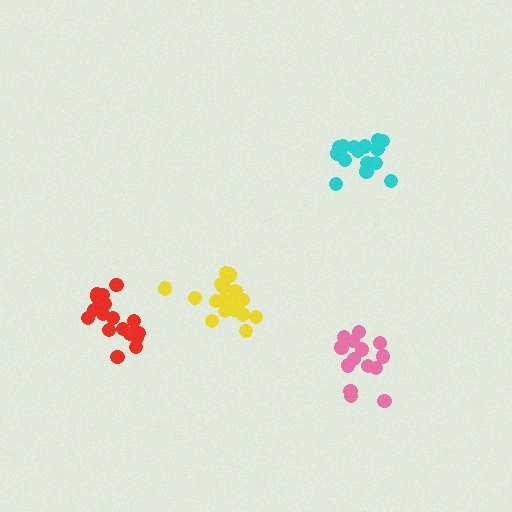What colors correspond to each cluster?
The clusters are colored: yellow, red, pink, cyan.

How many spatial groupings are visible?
There are 4 spatial groupings.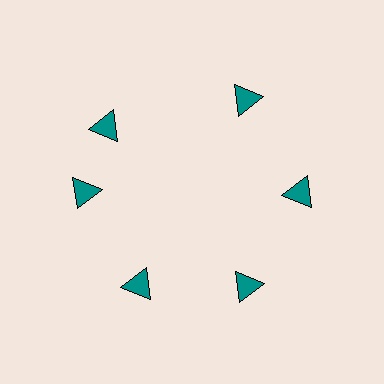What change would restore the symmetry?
The symmetry would be restored by rotating it back into even spacing with its neighbors so that all 6 triangles sit at equal angles and equal distance from the center.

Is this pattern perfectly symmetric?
No. The 6 teal triangles are arranged in a ring, but one element near the 11 o'clock position is rotated out of alignment along the ring, breaking the 6-fold rotational symmetry.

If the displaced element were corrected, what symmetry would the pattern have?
It would have 6-fold rotational symmetry — the pattern would map onto itself every 60 degrees.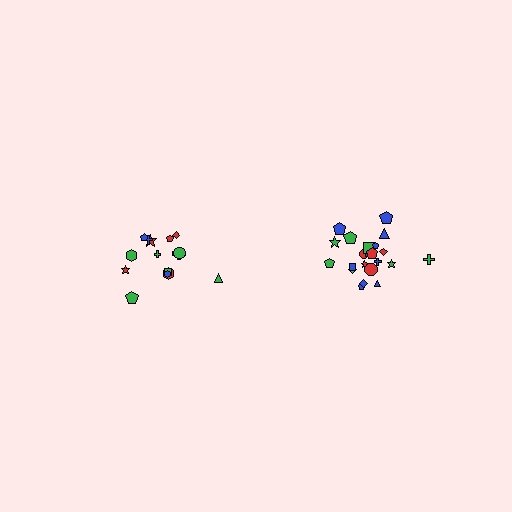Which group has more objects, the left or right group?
The right group.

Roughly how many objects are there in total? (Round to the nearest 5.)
Roughly 35 objects in total.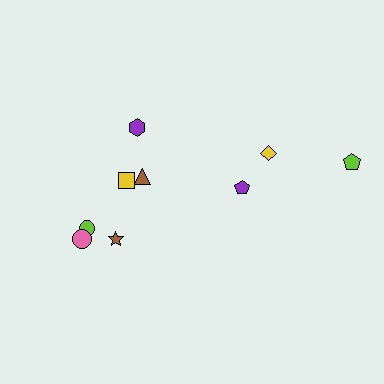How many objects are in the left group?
There are 6 objects.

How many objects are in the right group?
There are 3 objects.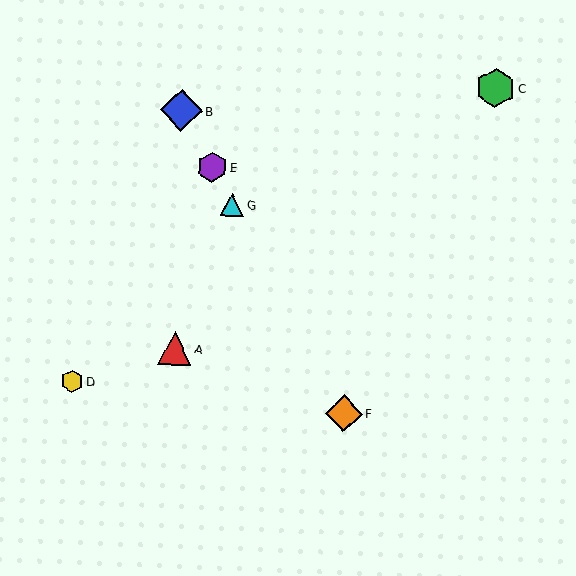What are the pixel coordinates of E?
Object E is at (212, 167).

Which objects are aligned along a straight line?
Objects B, E, F, G are aligned along a straight line.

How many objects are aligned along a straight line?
4 objects (B, E, F, G) are aligned along a straight line.